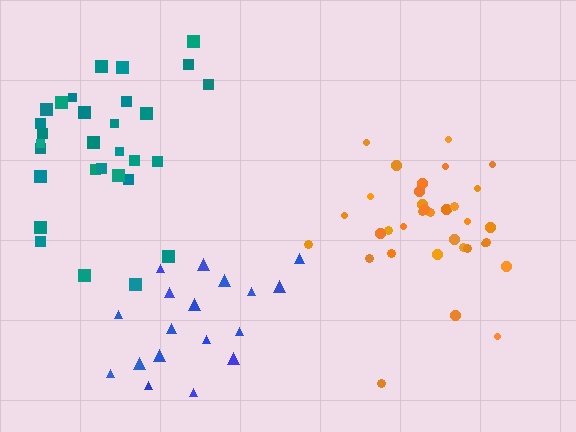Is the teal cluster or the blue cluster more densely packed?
Teal.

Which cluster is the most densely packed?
Orange.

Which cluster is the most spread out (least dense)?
Blue.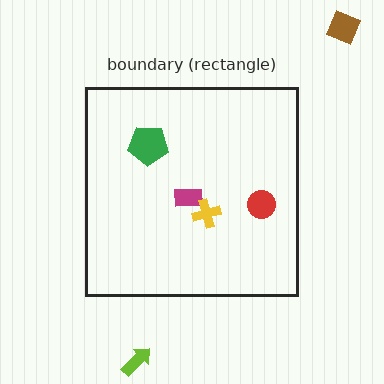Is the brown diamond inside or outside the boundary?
Outside.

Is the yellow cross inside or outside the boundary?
Inside.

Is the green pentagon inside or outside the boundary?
Inside.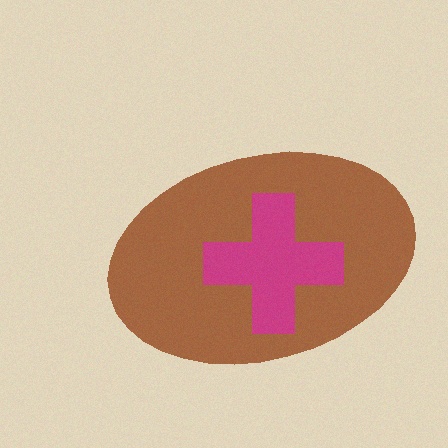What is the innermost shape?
The magenta cross.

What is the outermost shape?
The brown ellipse.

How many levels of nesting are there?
2.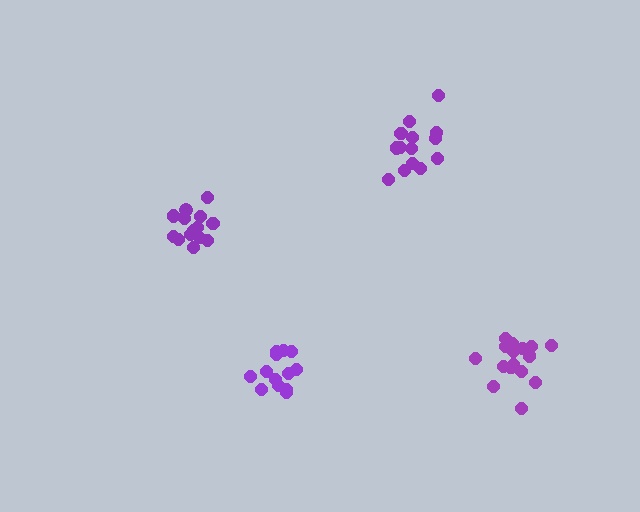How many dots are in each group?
Group 1: 13 dots, Group 2: 15 dots, Group 3: 14 dots, Group 4: 16 dots (58 total).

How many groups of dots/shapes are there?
There are 4 groups.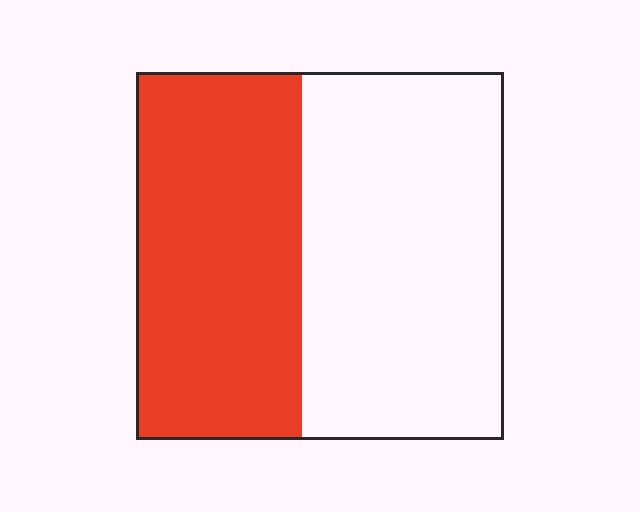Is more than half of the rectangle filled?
No.